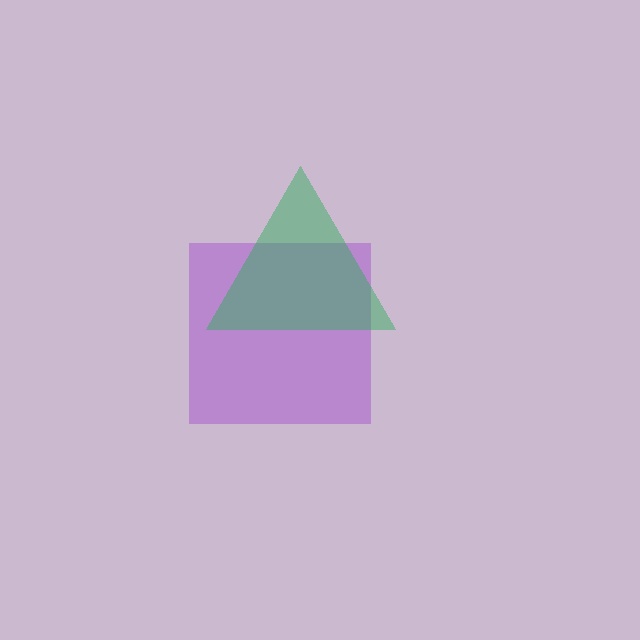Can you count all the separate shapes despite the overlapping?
Yes, there are 2 separate shapes.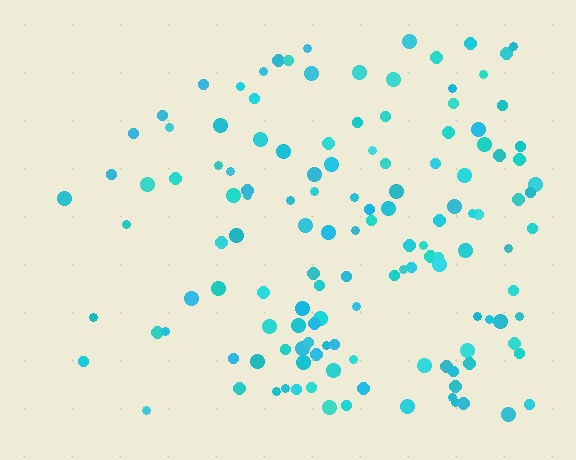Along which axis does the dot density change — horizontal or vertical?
Horizontal.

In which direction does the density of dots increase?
From left to right, with the right side densest.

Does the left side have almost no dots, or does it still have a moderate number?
Still a moderate number, just noticeably fewer than the right.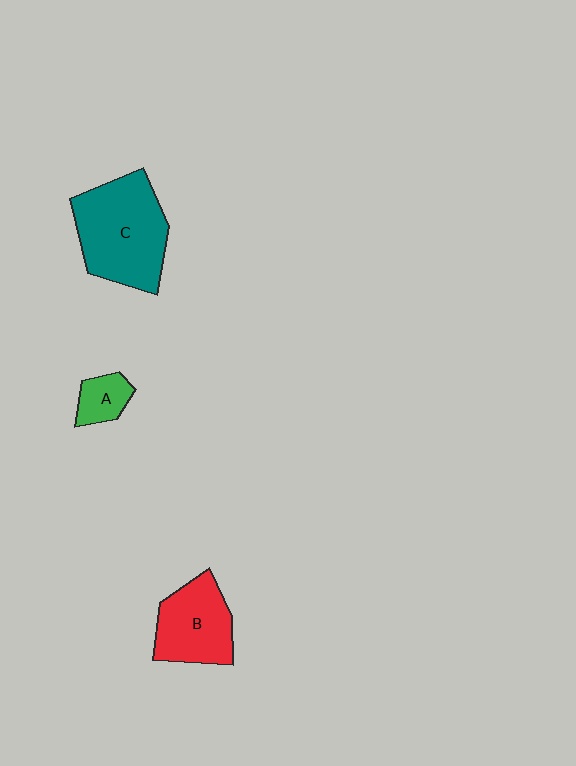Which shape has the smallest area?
Shape A (green).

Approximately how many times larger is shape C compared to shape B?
Approximately 1.5 times.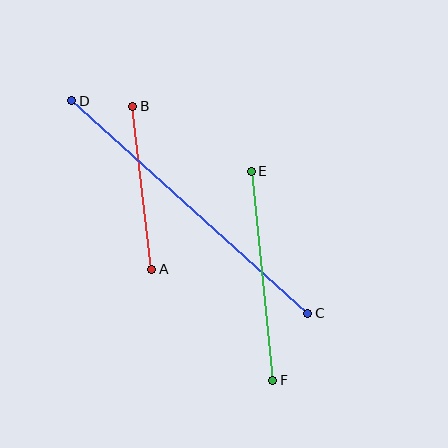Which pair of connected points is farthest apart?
Points C and D are farthest apart.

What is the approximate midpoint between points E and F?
The midpoint is at approximately (262, 276) pixels.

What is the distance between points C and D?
The distance is approximately 318 pixels.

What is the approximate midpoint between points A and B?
The midpoint is at approximately (142, 188) pixels.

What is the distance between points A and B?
The distance is approximately 164 pixels.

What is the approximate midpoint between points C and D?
The midpoint is at approximately (190, 207) pixels.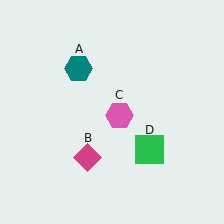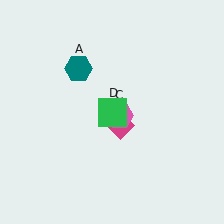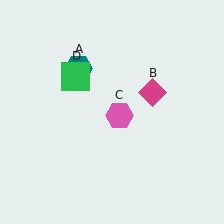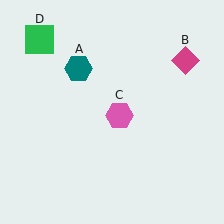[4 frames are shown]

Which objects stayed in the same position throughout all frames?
Teal hexagon (object A) and pink hexagon (object C) remained stationary.